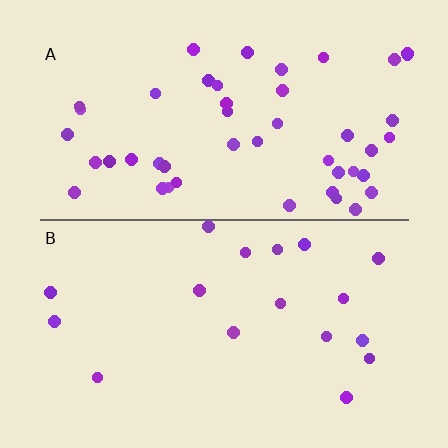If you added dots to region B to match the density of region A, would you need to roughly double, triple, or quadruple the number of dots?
Approximately triple.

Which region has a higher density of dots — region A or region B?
A (the top).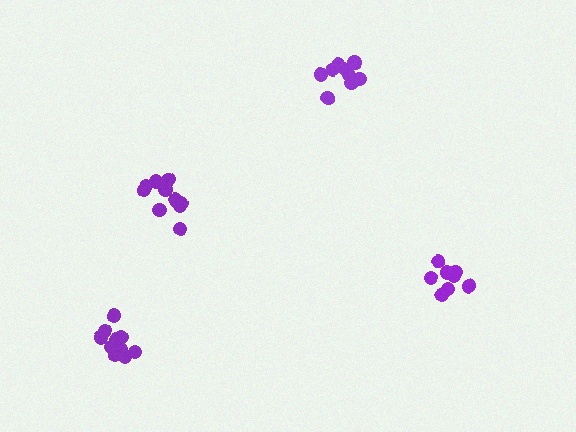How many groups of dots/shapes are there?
There are 4 groups.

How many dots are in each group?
Group 1: 8 dots, Group 2: 12 dots, Group 3: 9 dots, Group 4: 10 dots (39 total).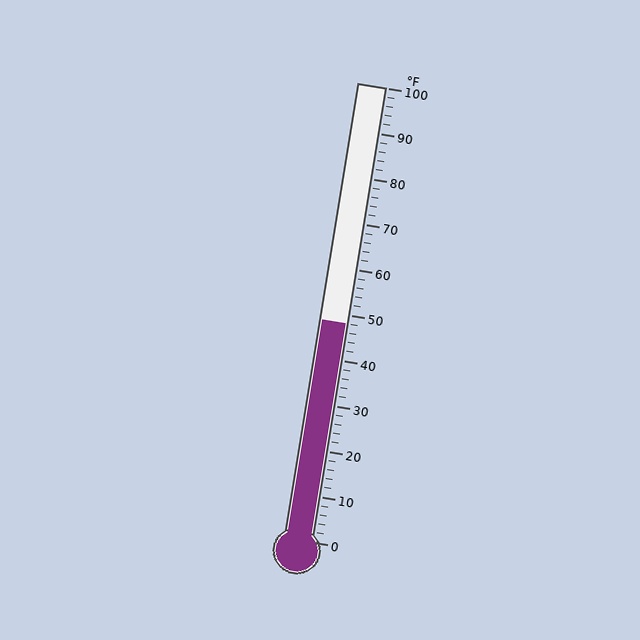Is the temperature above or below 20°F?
The temperature is above 20°F.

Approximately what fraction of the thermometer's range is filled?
The thermometer is filled to approximately 50% of its range.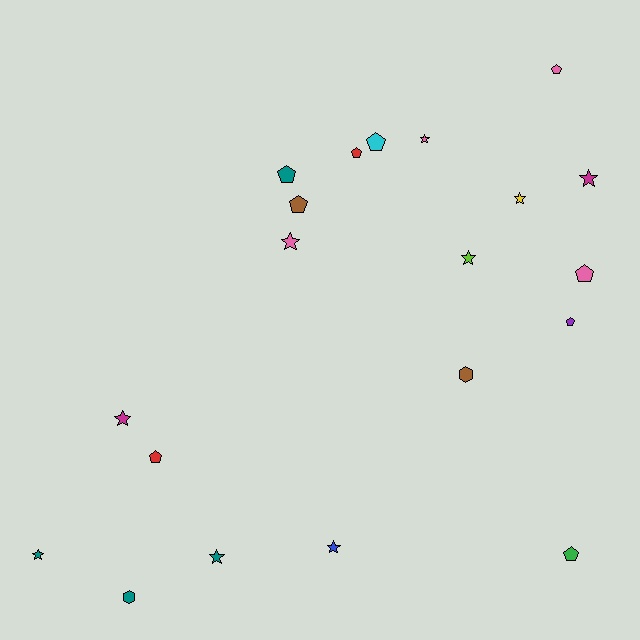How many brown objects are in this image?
There are 2 brown objects.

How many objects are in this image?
There are 20 objects.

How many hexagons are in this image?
There are 2 hexagons.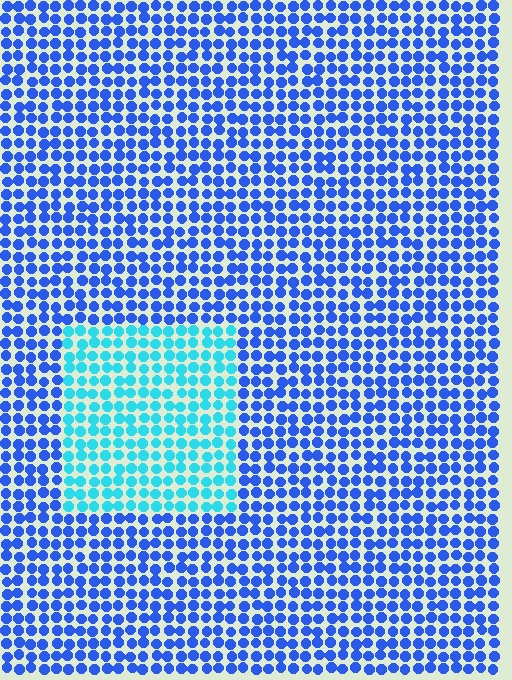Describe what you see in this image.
The image is filled with small blue elements in a uniform arrangement. A rectangle-shaped region is visible where the elements are tinted to a slightly different hue, forming a subtle color boundary.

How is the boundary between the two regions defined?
The boundary is defined purely by a slight shift in hue (about 41 degrees). Spacing, size, and orientation are identical on both sides.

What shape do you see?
I see a rectangle.